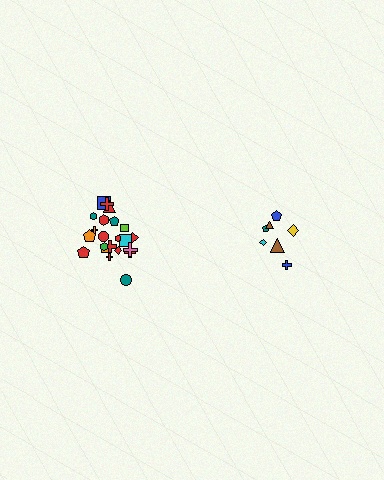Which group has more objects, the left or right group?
The left group.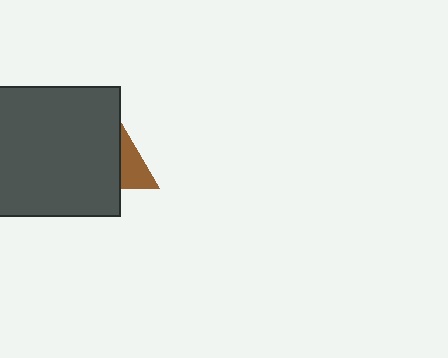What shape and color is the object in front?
The object in front is a dark gray rectangle.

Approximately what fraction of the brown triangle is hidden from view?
Roughly 68% of the brown triangle is hidden behind the dark gray rectangle.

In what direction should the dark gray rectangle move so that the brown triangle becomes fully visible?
The dark gray rectangle should move left. That is the shortest direction to clear the overlap and leave the brown triangle fully visible.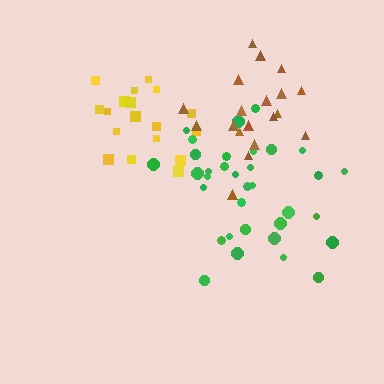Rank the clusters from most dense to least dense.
green, yellow, brown.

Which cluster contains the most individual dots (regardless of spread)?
Green (34).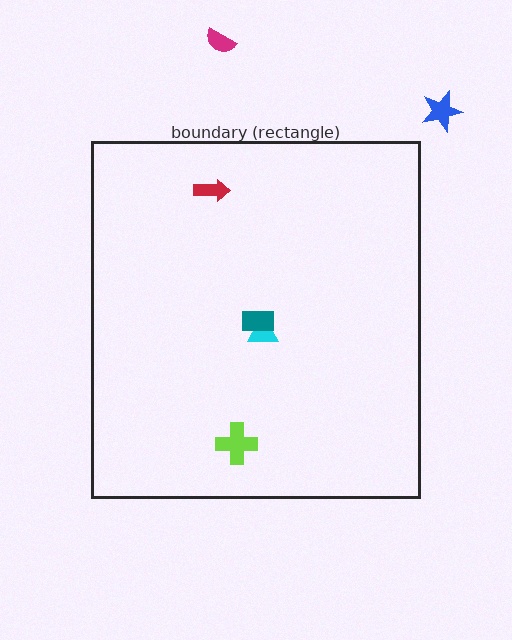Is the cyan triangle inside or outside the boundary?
Inside.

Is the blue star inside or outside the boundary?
Outside.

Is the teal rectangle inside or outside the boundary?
Inside.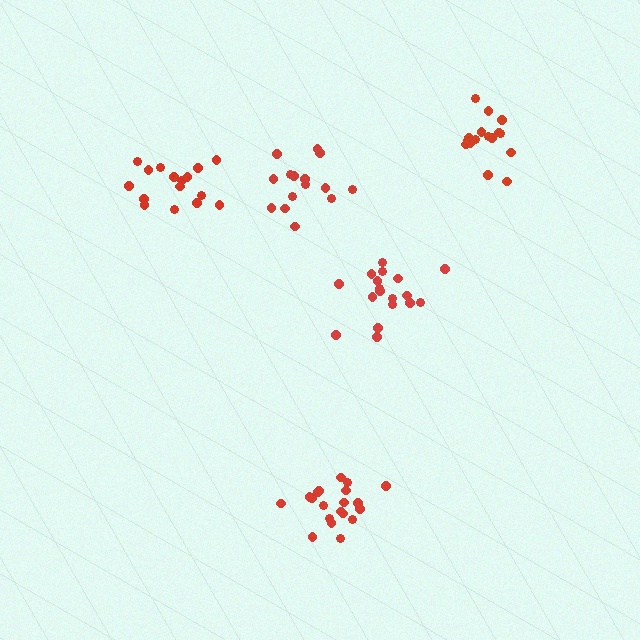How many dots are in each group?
Group 1: 20 dots, Group 2: 15 dots, Group 3: 16 dots, Group 4: 16 dots, Group 5: 18 dots (85 total).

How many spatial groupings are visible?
There are 5 spatial groupings.